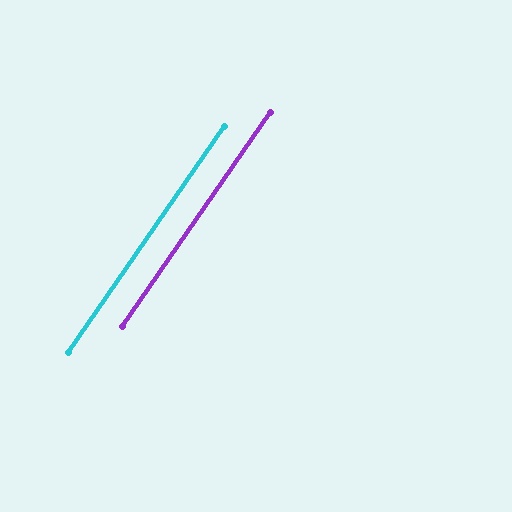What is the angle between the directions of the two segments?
Approximately 0 degrees.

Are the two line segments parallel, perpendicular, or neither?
Parallel — their directions differ by only 0.1°.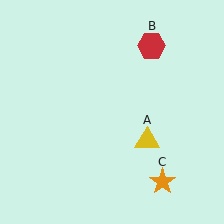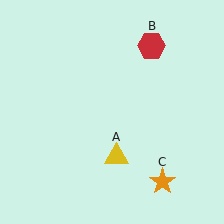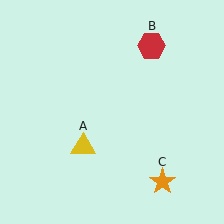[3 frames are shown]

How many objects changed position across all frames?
1 object changed position: yellow triangle (object A).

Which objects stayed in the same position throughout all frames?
Red hexagon (object B) and orange star (object C) remained stationary.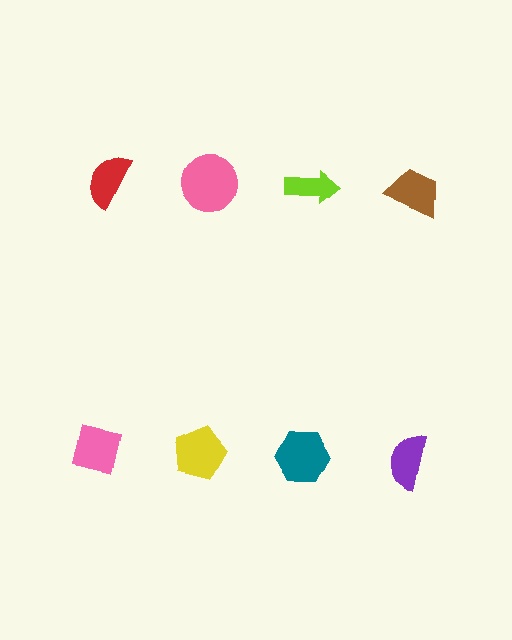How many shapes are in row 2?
4 shapes.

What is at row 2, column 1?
A pink square.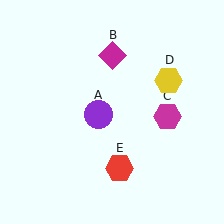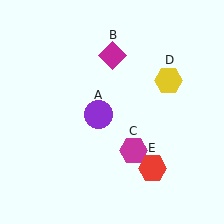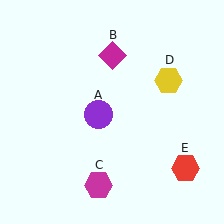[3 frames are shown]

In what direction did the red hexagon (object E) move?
The red hexagon (object E) moved right.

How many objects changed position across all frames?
2 objects changed position: magenta hexagon (object C), red hexagon (object E).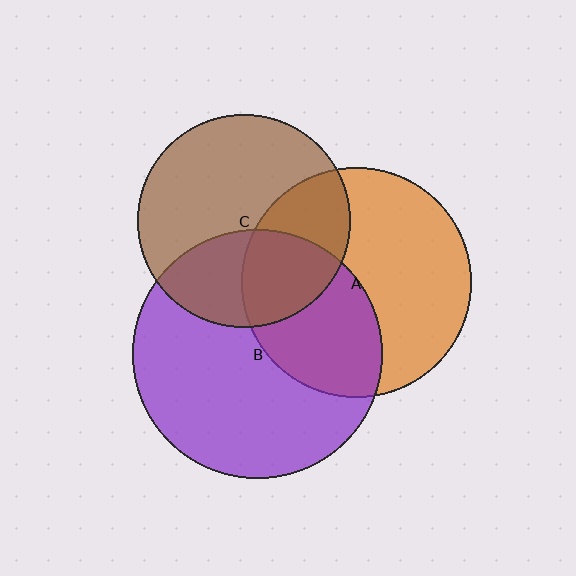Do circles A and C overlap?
Yes.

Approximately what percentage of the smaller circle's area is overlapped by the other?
Approximately 35%.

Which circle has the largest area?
Circle B (purple).